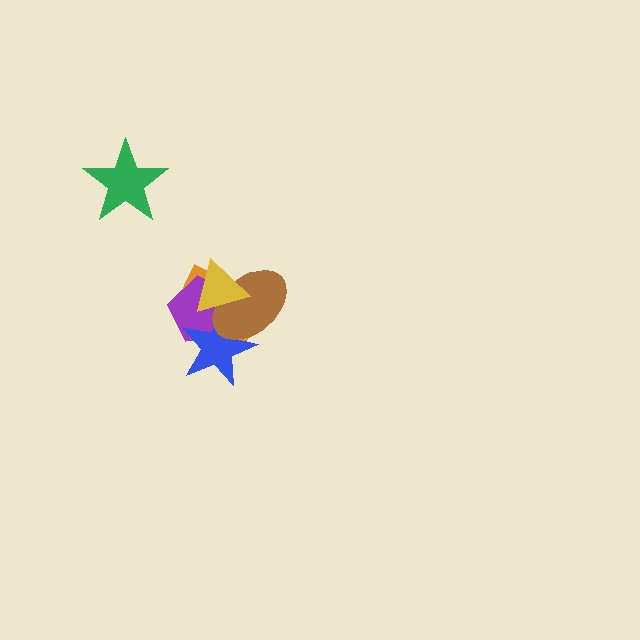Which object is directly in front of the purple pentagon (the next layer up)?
The blue star is directly in front of the purple pentagon.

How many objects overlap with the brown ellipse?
4 objects overlap with the brown ellipse.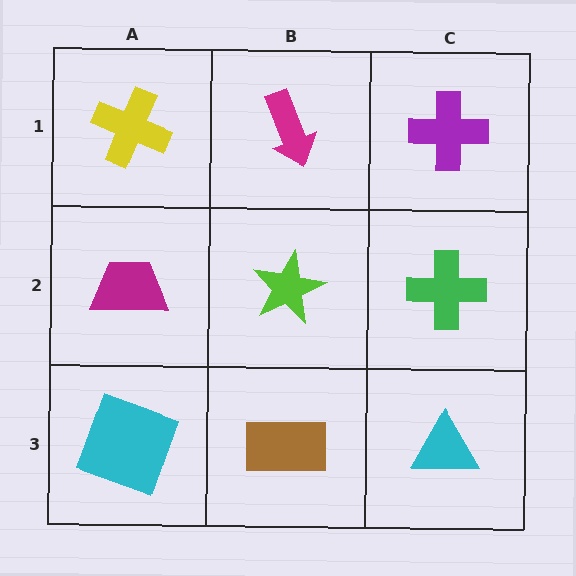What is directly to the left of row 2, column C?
A lime star.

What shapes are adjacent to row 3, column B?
A lime star (row 2, column B), a cyan square (row 3, column A), a cyan triangle (row 3, column C).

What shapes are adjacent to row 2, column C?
A purple cross (row 1, column C), a cyan triangle (row 3, column C), a lime star (row 2, column B).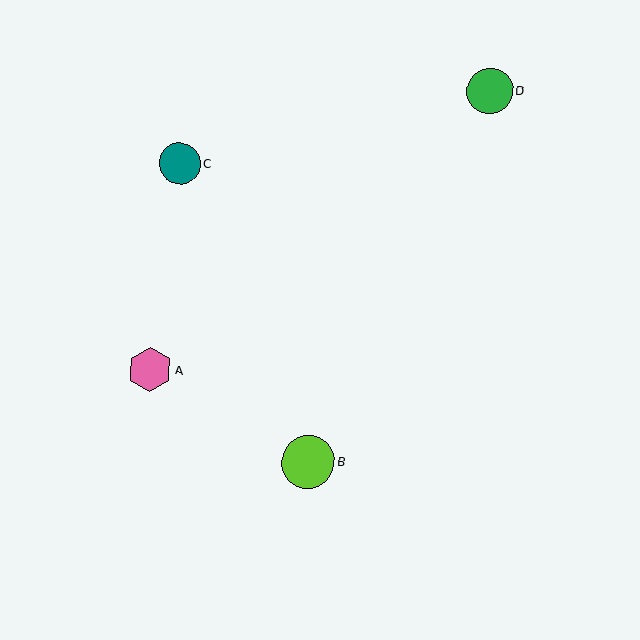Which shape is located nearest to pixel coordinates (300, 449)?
The lime circle (labeled B) at (308, 462) is nearest to that location.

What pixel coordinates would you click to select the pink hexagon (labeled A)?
Click at (150, 370) to select the pink hexagon A.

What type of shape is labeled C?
Shape C is a teal circle.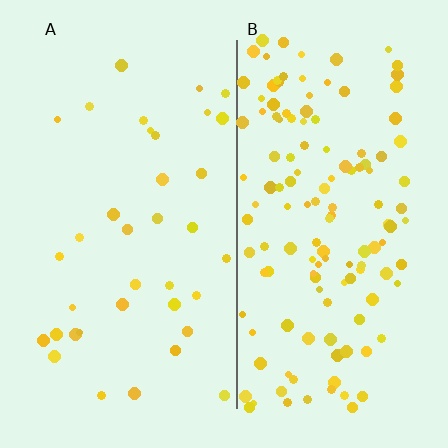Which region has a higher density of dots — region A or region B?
B (the right).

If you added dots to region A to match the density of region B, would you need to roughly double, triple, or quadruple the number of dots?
Approximately quadruple.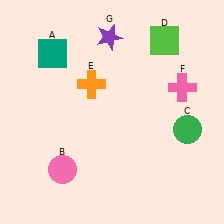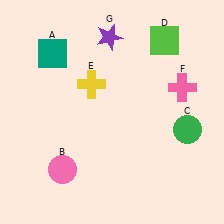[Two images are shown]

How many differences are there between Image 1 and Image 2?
There is 1 difference between the two images.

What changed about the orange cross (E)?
In Image 1, E is orange. In Image 2, it changed to yellow.